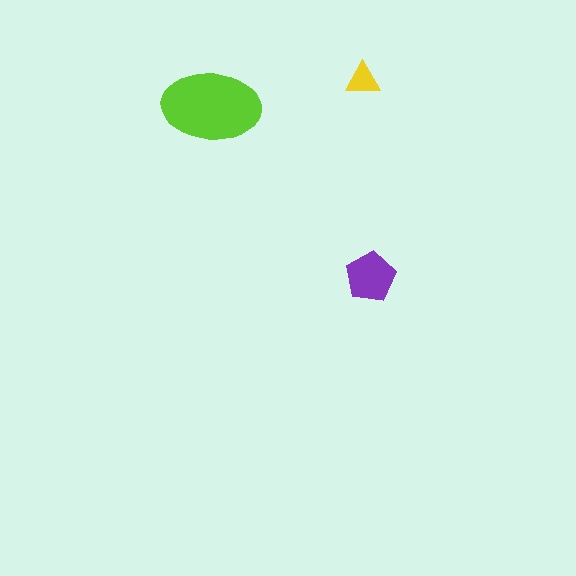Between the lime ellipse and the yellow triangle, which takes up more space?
The lime ellipse.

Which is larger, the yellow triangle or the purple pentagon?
The purple pentagon.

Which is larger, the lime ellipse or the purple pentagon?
The lime ellipse.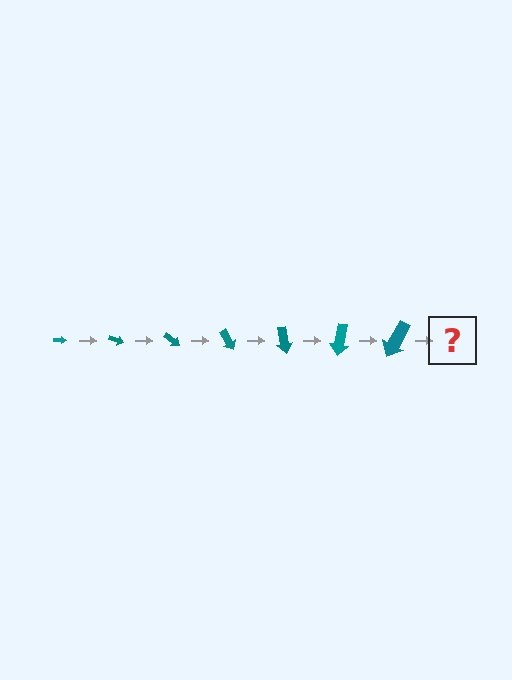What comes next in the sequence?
The next element should be an arrow, larger than the previous one and rotated 140 degrees from the start.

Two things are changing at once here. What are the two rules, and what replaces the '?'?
The two rules are that the arrow grows larger each step and it rotates 20 degrees each step. The '?' should be an arrow, larger than the previous one and rotated 140 degrees from the start.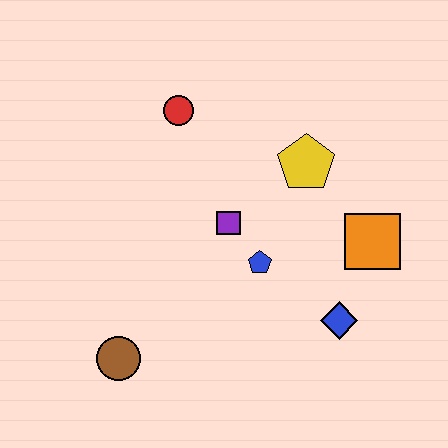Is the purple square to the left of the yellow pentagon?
Yes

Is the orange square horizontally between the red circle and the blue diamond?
No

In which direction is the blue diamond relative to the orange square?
The blue diamond is below the orange square.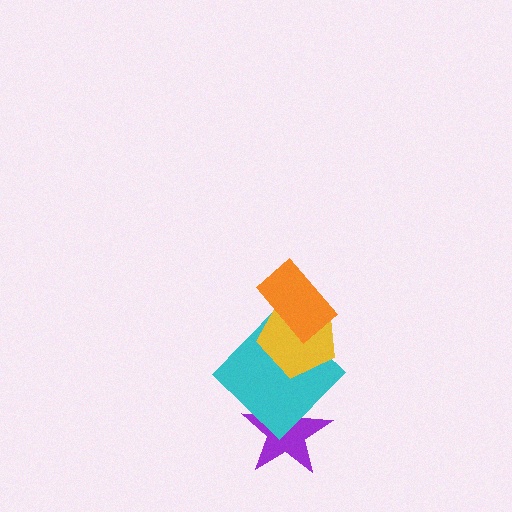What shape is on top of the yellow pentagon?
The orange rectangle is on top of the yellow pentagon.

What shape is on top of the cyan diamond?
The yellow pentagon is on top of the cyan diamond.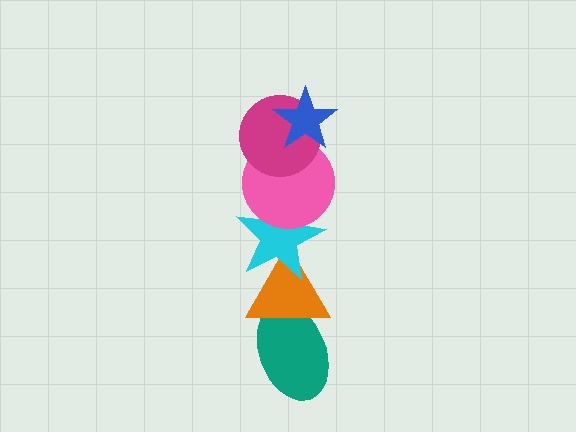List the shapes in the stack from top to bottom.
From top to bottom: the blue star, the magenta circle, the pink circle, the cyan star, the orange triangle, the teal ellipse.